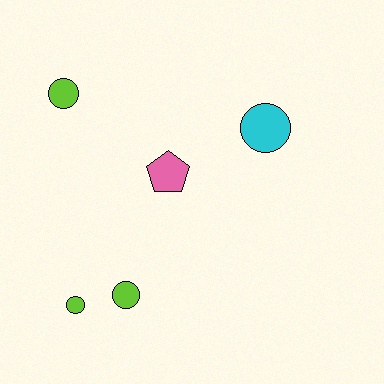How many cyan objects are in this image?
There is 1 cyan object.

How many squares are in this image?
There are no squares.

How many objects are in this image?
There are 5 objects.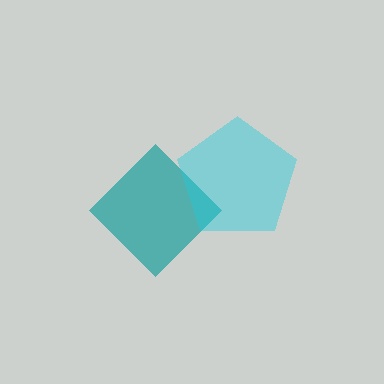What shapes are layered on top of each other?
The layered shapes are: a teal diamond, a cyan pentagon.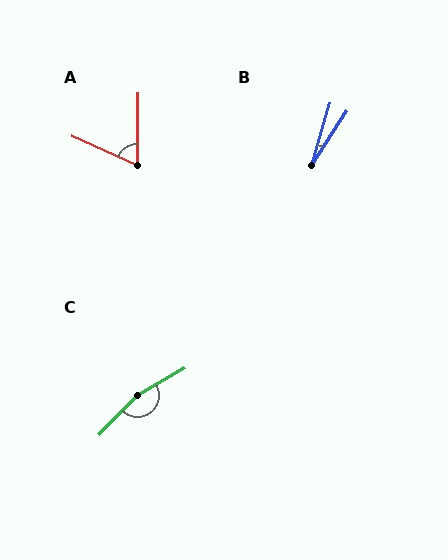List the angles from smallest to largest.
B (16°), A (66°), C (164°).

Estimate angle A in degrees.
Approximately 66 degrees.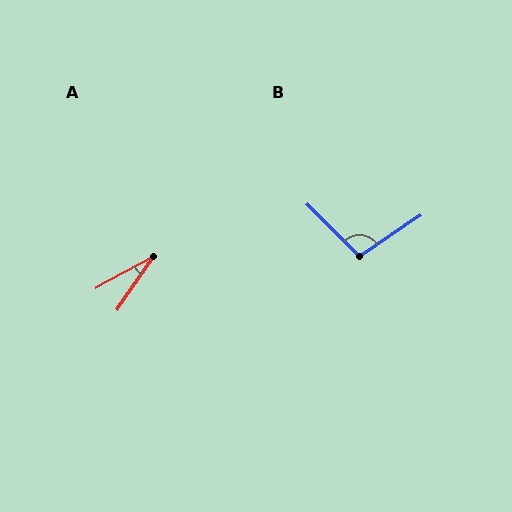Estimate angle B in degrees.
Approximately 101 degrees.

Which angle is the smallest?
A, at approximately 27 degrees.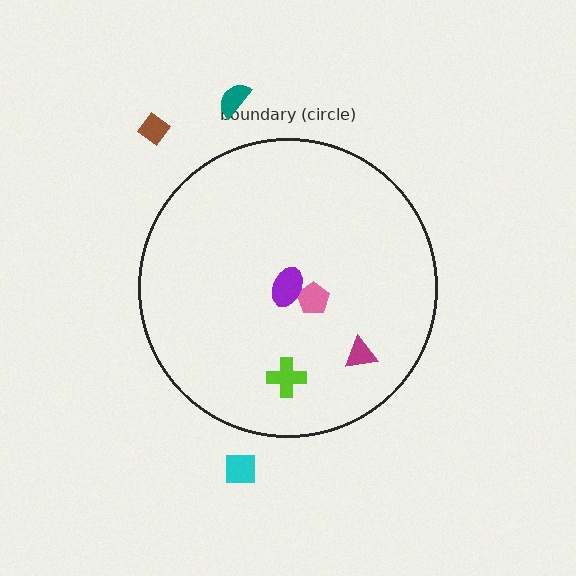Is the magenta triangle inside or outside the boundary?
Inside.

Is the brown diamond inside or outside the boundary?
Outside.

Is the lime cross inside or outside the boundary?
Inside.